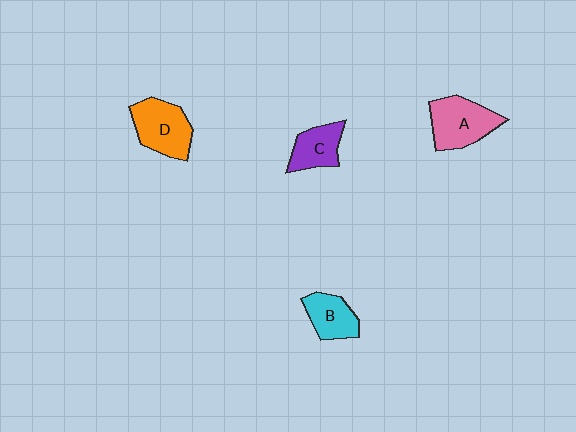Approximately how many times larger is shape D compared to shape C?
Approximately 1.4 times.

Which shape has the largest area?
Shape A (pink).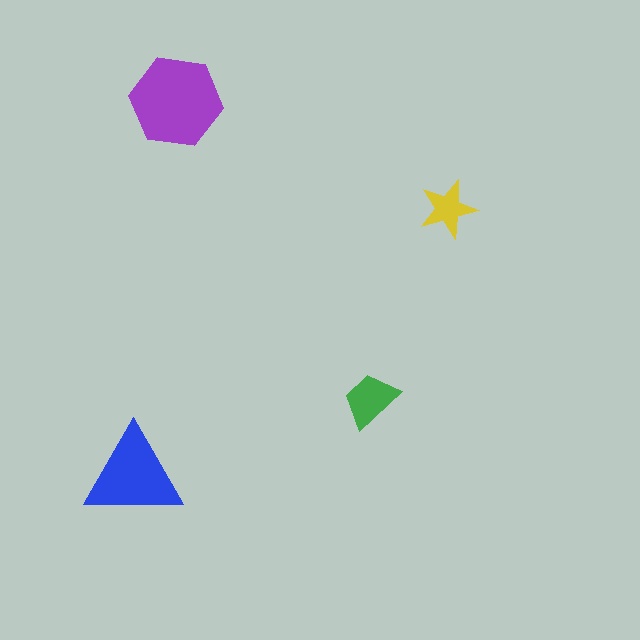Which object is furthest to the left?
The blue triangle is leftmost.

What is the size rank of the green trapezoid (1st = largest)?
3rd.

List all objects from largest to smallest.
The purple hexagon, the blue triangle, the green trapezoid, the yellow star.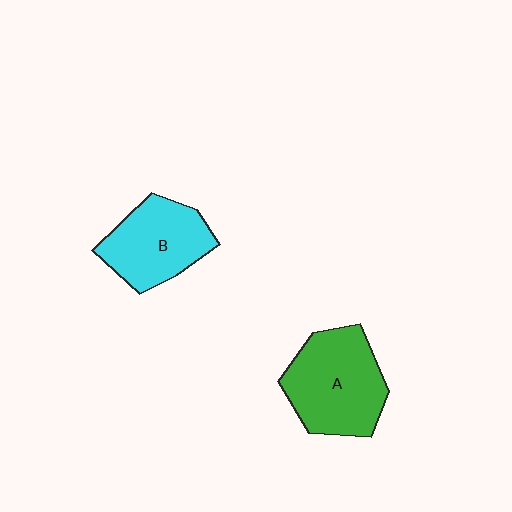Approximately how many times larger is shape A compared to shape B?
Approximately 1.2 times.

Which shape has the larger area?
Shape A (green).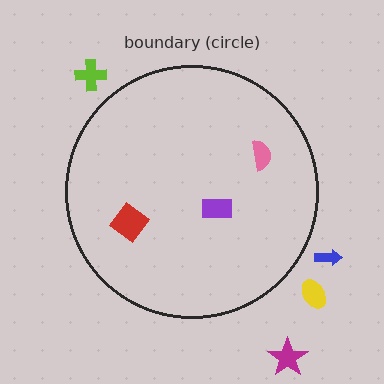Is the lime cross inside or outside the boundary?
Outside.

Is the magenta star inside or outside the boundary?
Outside.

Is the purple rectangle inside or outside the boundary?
Inside.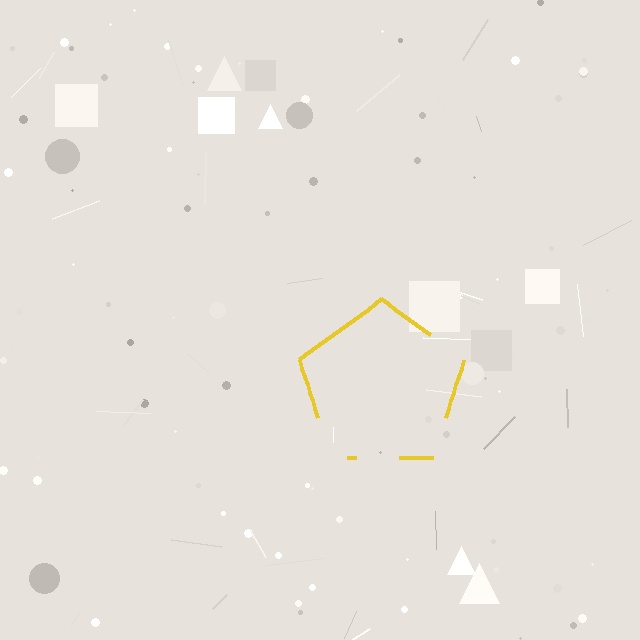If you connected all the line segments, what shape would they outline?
They would outline a pentagon.